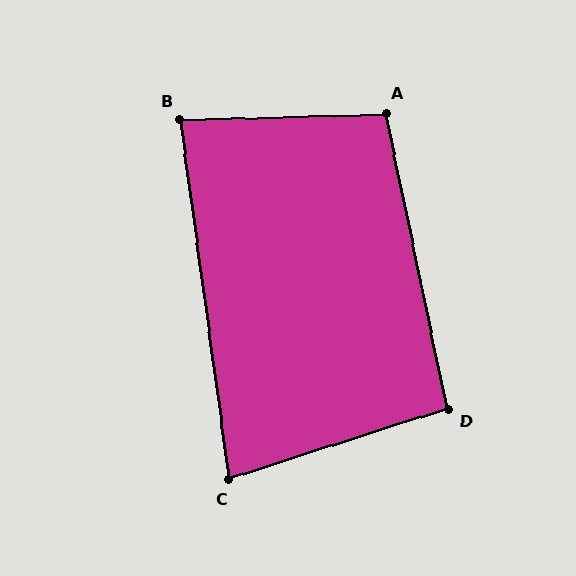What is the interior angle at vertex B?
Approximately 84 degrees (acute).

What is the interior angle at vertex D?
Approximately 96 degrees (obtuse).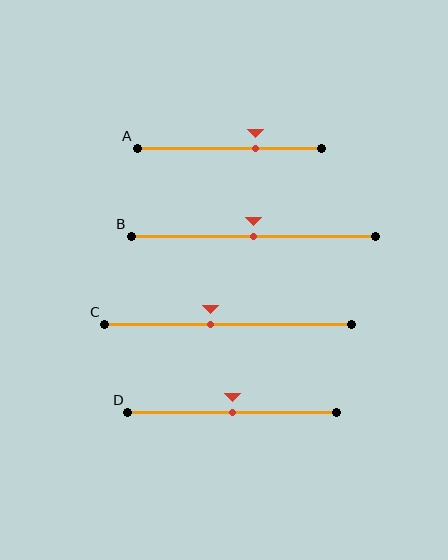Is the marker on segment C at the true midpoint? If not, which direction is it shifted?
No, the marker on segment C is shifted to the left by about 7% of the segment length.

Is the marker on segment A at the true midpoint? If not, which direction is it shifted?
No, the marker on segment A is shifted to the right by about 14% of the segment length.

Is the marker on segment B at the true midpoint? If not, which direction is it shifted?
Yes, the marker on segment B is at the true midpoint.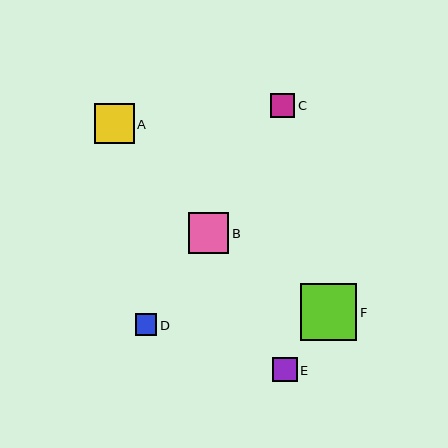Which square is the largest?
Square F is the largest with a size of approximately 57 pixels.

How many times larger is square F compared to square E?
Square F is approximately 2.3 times the size of square E.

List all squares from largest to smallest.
From largest to smallest: F, B, A, E, C, D.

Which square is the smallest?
Square D is the smallest with a size of approximately 22 pixels.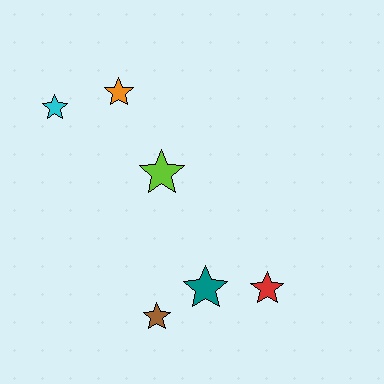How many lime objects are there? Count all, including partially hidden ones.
There is 1 lime object.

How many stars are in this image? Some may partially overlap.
There are 6 stars.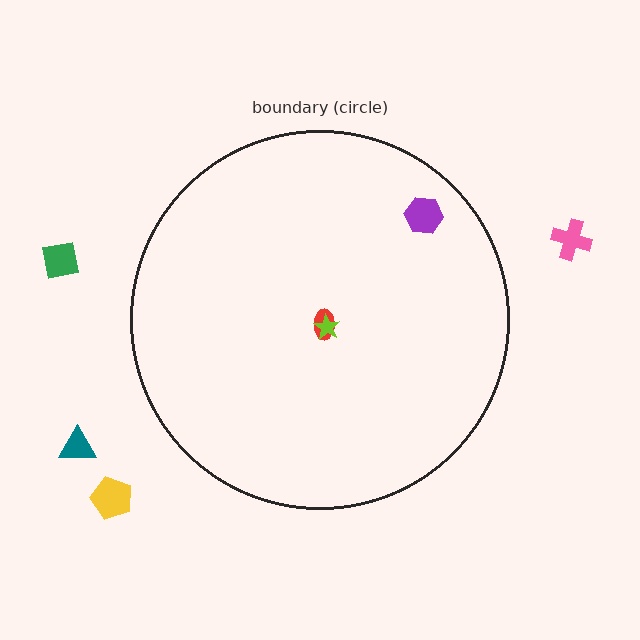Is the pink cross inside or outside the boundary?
Outside.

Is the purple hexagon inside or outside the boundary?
Inside.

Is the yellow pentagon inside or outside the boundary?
Outside.